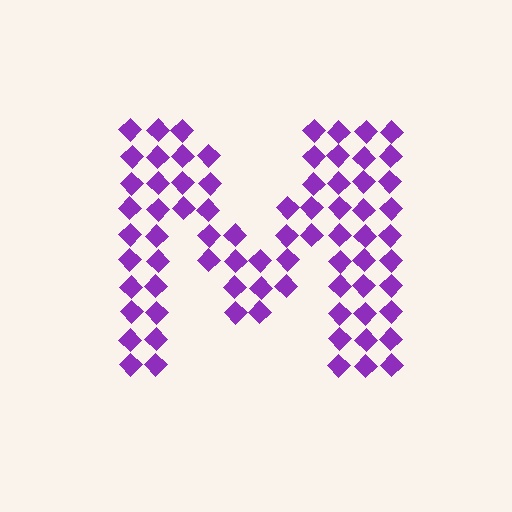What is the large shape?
The large shape is the letter M.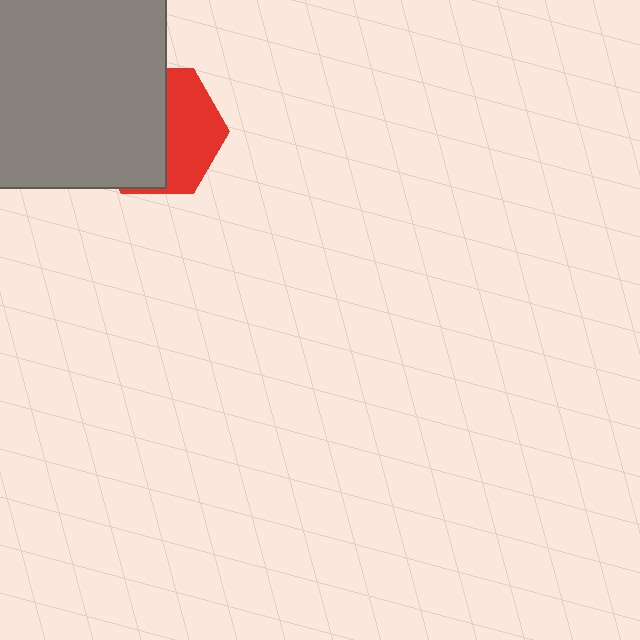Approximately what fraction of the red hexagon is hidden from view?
Roughly 58% of the red hexagon is hidden behind the gray square.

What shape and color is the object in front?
The object in front is a gray square.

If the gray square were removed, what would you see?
You would see the complete red hexagon.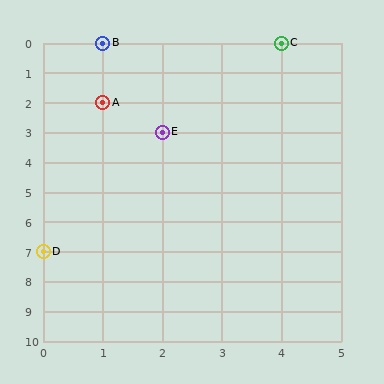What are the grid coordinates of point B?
Point B is at grid coordinates (1, 0).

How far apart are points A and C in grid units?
Points A and C are 3 columns and 2 rows apart (about 3.6 grid units diagonally).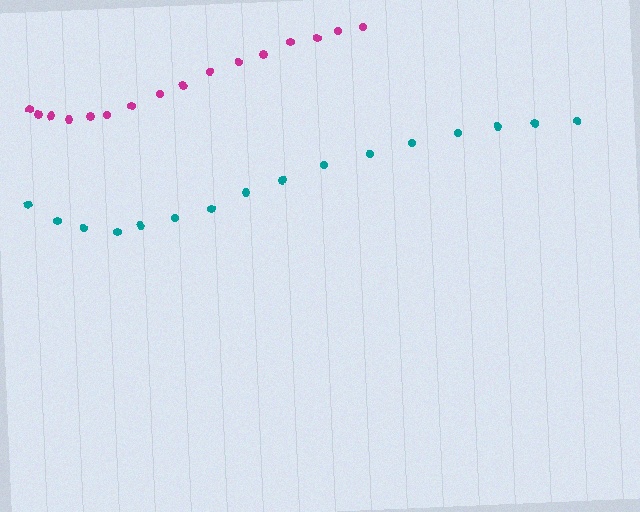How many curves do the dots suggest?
There are 2 distinct paths.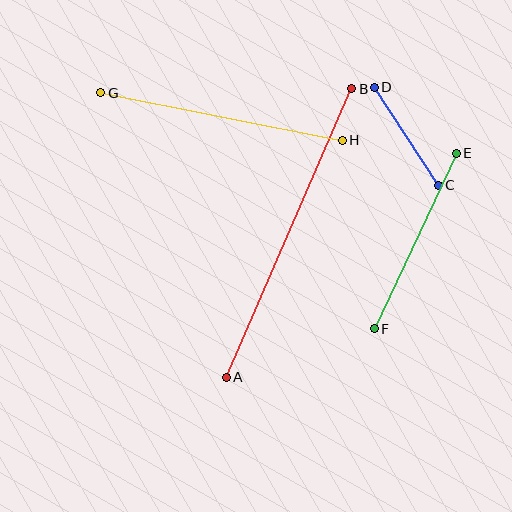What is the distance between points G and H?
The distance is approximately 246 pixels.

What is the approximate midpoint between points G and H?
The midpoint is at approximately (222, 117) pixels.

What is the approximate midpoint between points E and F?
The midpoint is at approximately (415, 241) pixels.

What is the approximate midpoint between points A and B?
The midpoint is at approximately (289, 233) pixels.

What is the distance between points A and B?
The distance is approximately 314 pixels.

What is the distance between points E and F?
The distance is approximately 194 pixels.